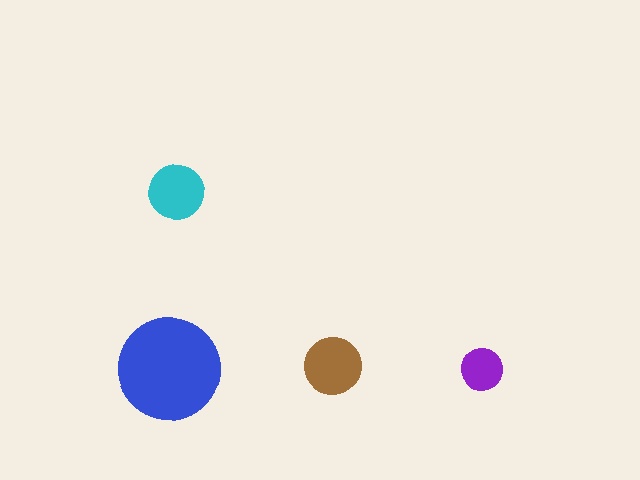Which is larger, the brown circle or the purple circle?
The brown one.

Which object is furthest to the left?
The blue circle is leftmost.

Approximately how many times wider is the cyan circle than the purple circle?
About 1.5 times wider.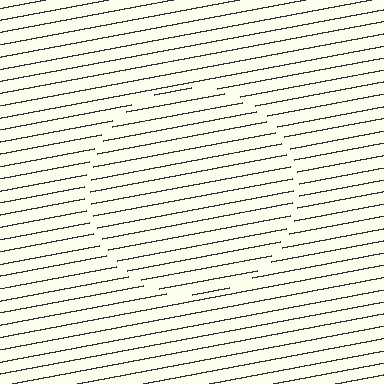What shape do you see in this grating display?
An illusory circle. The interior of the shape contains the same grating, shifted by half a period — the contour is defined by the phase discontinuity where line-ends from the inner and outer gratings abut.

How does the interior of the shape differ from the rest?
The interior of the shape contains the same grating, shifted by half a period — the contour is defined by the phase discontinuity where line-ends from the inner and outer gratings abut.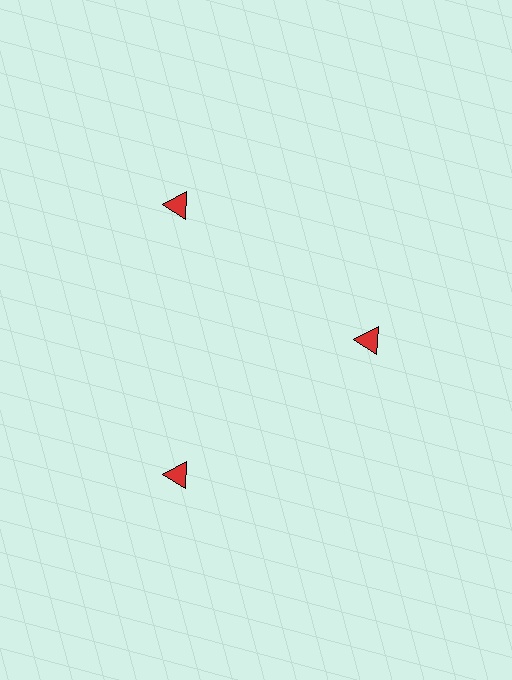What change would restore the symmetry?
The symmetry would be restored by moving it outward, back onto the ring so that all 3 triangles sit at equal angles and equal distance from the center.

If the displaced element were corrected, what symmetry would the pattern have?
It would have 3-fold rotational symmetry — the pattern would map onto itself every 120 degrees.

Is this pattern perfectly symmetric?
No. The 3 red triangles are arranged in a ring, but one element near the 3 o'clock position is pulled inward toward the center, breaking the 3-fold rotational symmetry.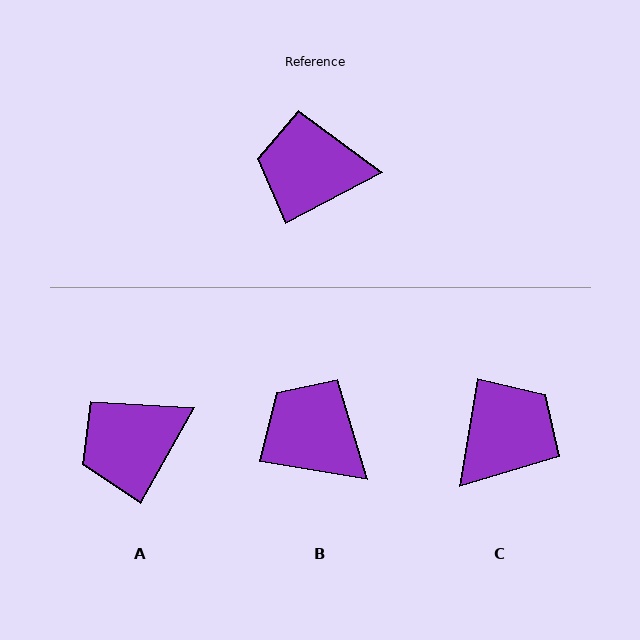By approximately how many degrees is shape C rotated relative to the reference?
Approximately 127 degrees clockwise.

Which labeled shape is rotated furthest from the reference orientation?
C, about 127 degrees away.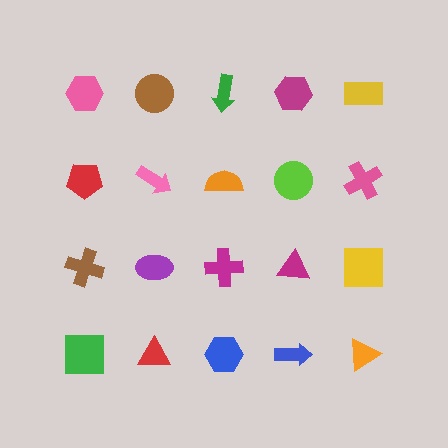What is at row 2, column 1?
A red pentagon.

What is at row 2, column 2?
A pink arrow.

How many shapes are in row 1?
5 shapes.